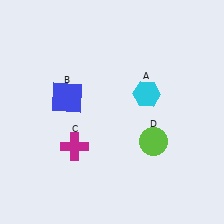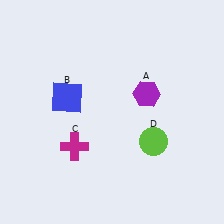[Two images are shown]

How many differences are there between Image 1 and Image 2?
There is 1 difference between the two images.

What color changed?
The hexagon (A) changed from cyan in Image 1 to purple in Image 2.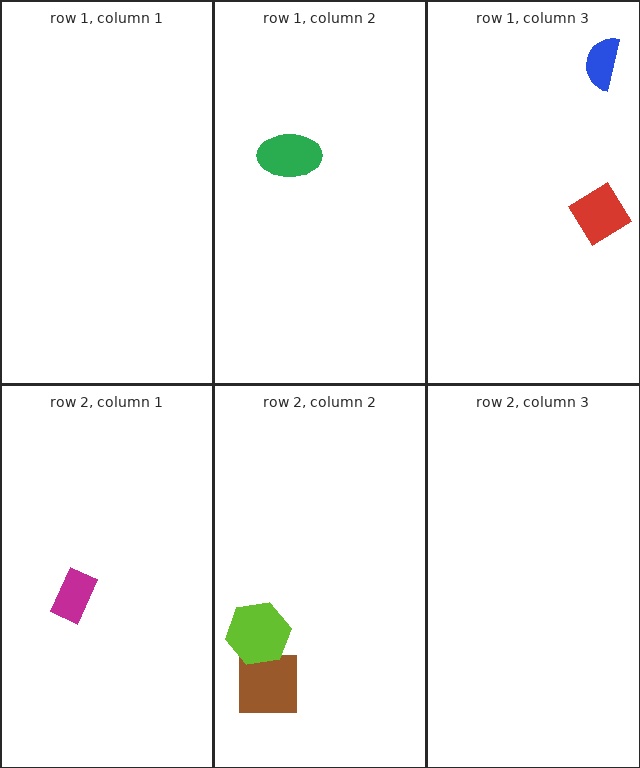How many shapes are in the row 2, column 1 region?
1.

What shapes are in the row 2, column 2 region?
The brown square, the lime hexagon.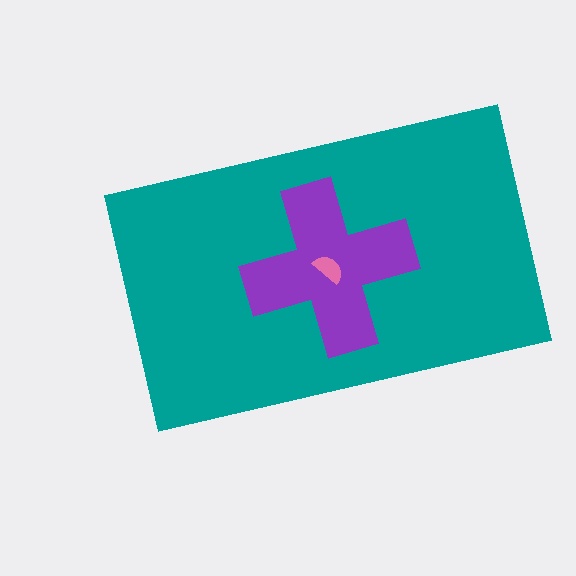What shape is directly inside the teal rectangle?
The purple cross.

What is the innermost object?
The pink semicircle.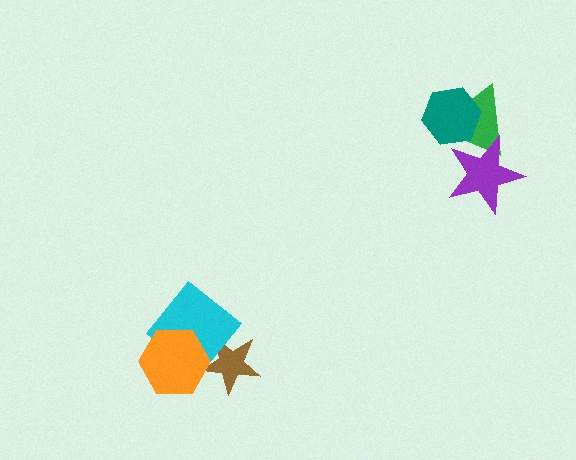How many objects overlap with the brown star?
2 objects overlap with the brown star.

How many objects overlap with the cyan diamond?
2 objects overlap with the cyan diamond.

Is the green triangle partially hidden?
Yes, it is partially covered by another shape.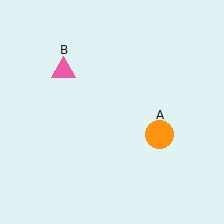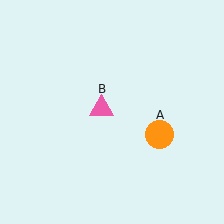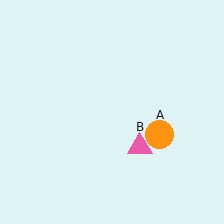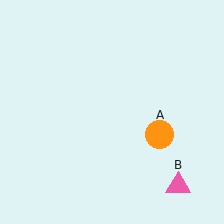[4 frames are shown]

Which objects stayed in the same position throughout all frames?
Orange circle (object A) remained stationary.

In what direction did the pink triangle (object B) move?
The pink triangle (object B) moved down and to the right.